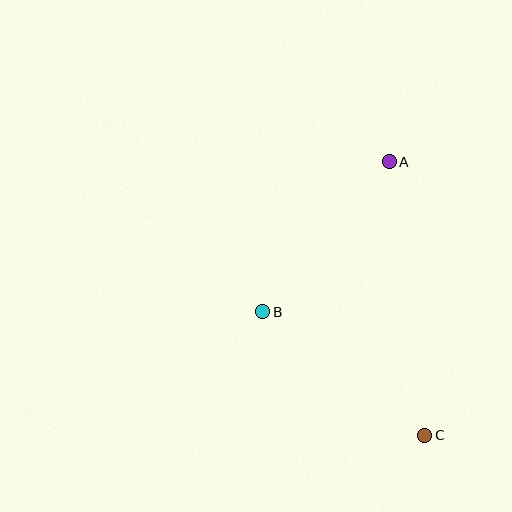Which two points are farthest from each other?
Points A and C are farthest from each other.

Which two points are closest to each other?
Points A and B are closest to each other.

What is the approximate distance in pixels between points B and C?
The distance between B and C is approximately 203 pixels.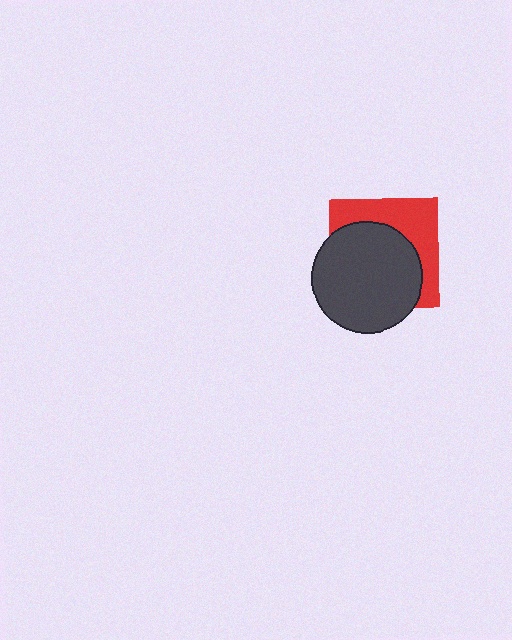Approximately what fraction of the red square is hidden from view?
Roughly 61% of the red square is hidden behind the dark gray circle.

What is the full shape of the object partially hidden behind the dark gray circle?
The partially hidden object is a red square.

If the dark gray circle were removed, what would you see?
You would see the complete red square.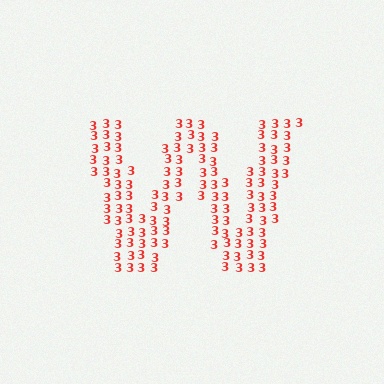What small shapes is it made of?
It is made of small digit 3's.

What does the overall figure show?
The overall figure shows the letter W.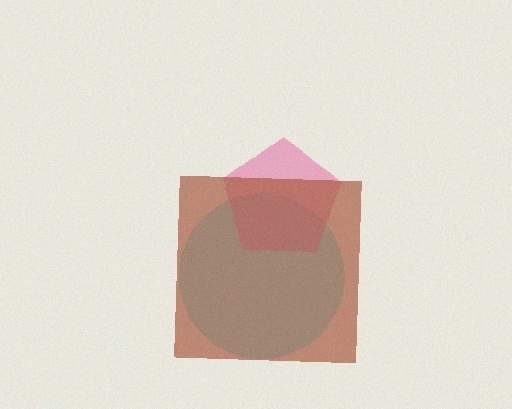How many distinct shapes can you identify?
There are 3 distinct shapes: a cyan circle, a pink pentagon, a brown square.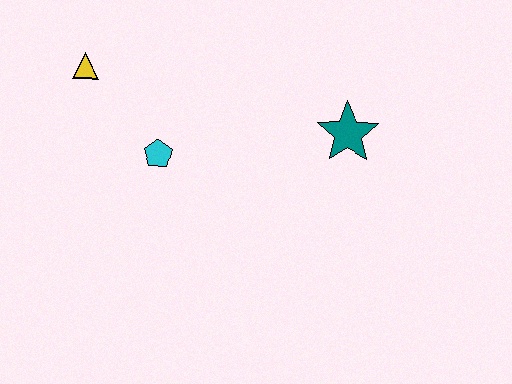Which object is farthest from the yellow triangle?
The teal star is farthest from the yellow triangle.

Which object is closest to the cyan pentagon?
The yellow triangle is closest to the cyan pentagon.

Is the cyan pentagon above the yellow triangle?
No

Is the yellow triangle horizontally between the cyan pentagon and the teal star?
No